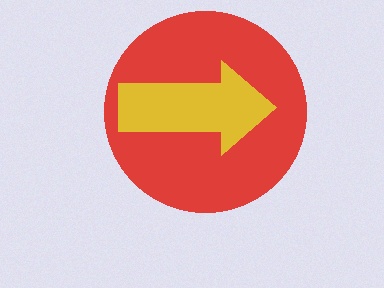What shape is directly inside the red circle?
The yellow arrow.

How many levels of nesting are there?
2.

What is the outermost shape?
The red circle.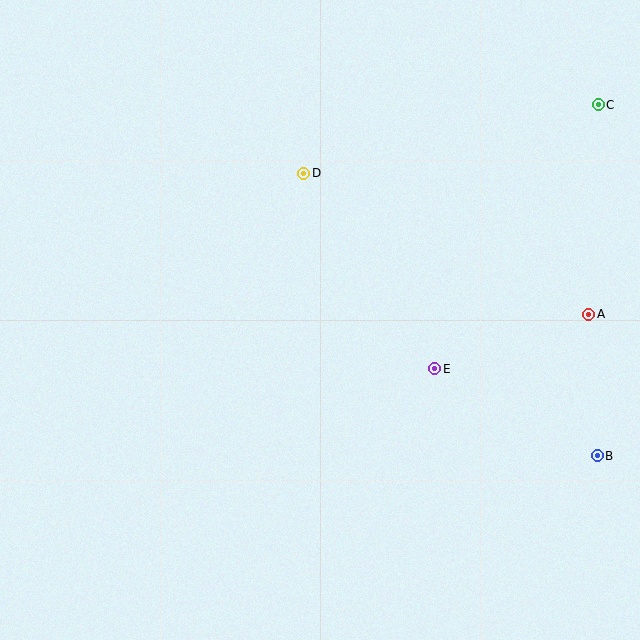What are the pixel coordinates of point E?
Point E is at (435, 369).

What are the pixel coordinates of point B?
Point B is at (597, 456).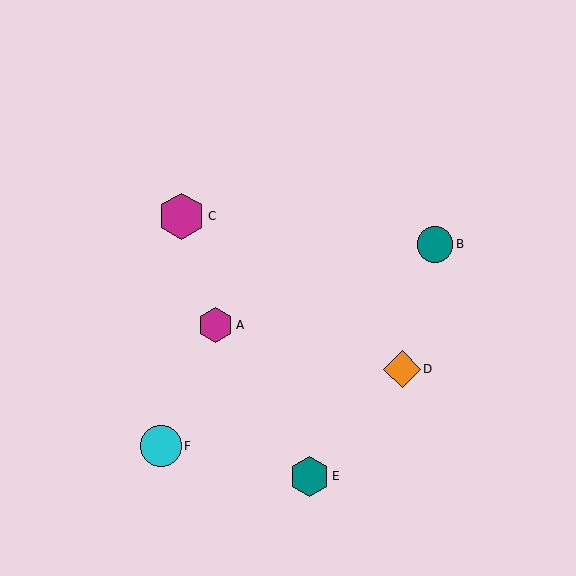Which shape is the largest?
The magenta hexagon (labeled C) is the largest.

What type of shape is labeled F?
Shape F is a cyan circle.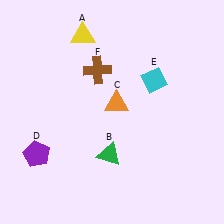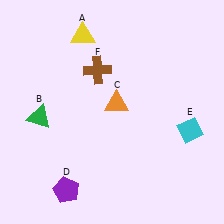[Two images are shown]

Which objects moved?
The objects that moved are: the green triangle (B), the purple pentagon (D), the cyan diamond (E).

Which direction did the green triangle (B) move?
The green triangle (B) moved left.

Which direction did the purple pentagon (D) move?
The purple pentagon (D) moved down.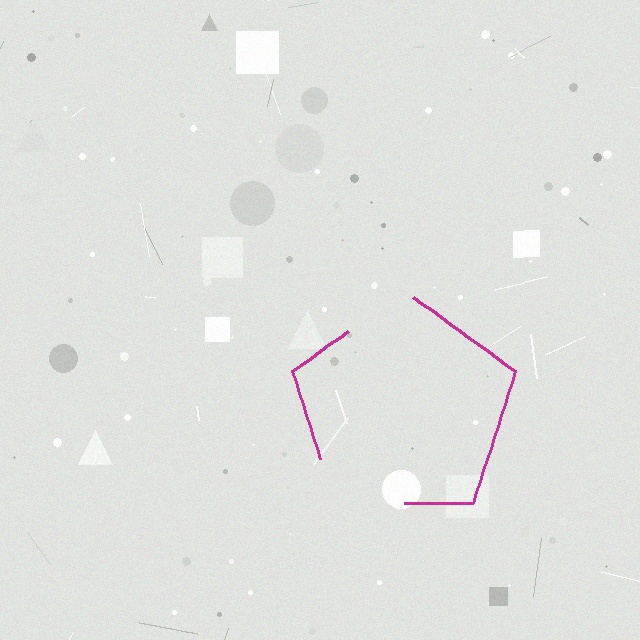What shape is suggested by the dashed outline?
The dashed outline suggests a pentagon.